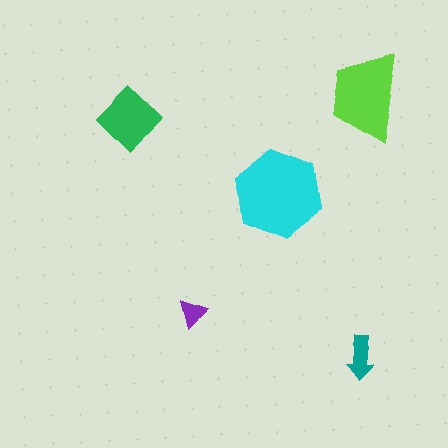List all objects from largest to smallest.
The cyan hexagon, the lime trapezoid, the green diamond, the teal arrow, the purple triangle.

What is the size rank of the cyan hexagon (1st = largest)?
1st.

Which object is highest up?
The lime trapezoid is topmost.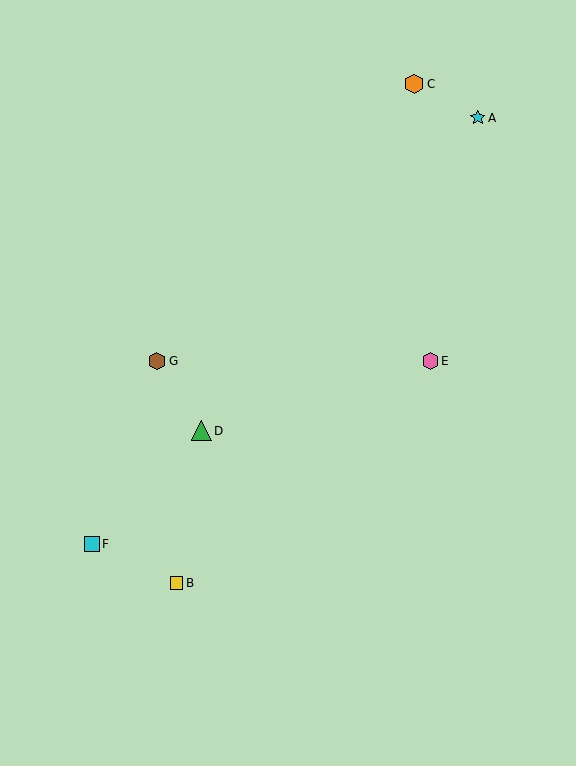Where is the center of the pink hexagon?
The center of the pink hexagon is at (430, 361).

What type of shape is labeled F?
Shape F is a cyan square.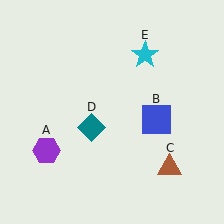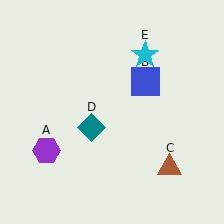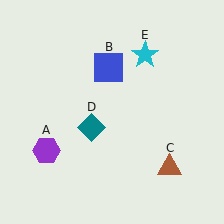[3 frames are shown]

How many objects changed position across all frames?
1 object changed position: blue square (object B).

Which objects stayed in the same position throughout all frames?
Purple hexagon (object A) and brown triangle (object C) and teal diamond (object D) and cyan star (object E) remained stationary.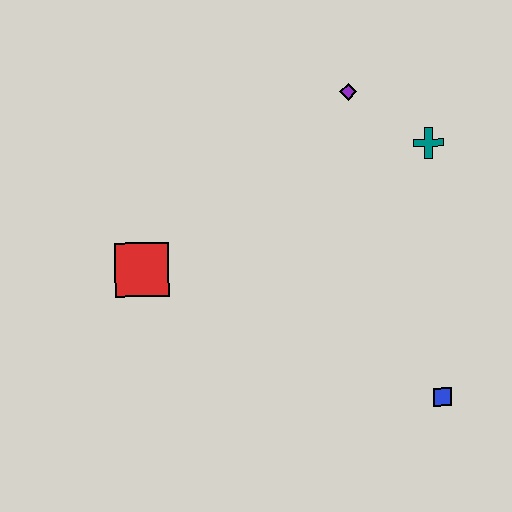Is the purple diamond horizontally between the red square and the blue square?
Yes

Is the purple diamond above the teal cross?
Yes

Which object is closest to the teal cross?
The purple diamond is closest to the teal cross.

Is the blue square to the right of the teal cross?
Yes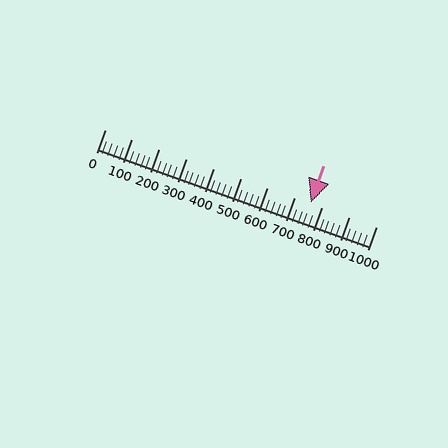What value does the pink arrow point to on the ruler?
The pink arrow points to approximately 760.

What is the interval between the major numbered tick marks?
The major tick marks are spaced 100 units apart.